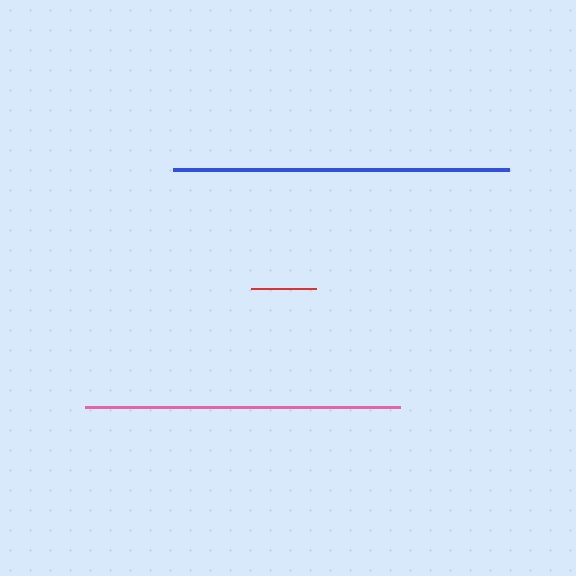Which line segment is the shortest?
The red line is the shortest at approximately 65 pixels.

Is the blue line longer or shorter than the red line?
The blue line is longer than the red line.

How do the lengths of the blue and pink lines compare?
The blue and pink lines are approximately the same length.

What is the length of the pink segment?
The pink segment is approximately 315 pixels long.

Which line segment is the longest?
The blue line is the longest at approximately 335 pixels.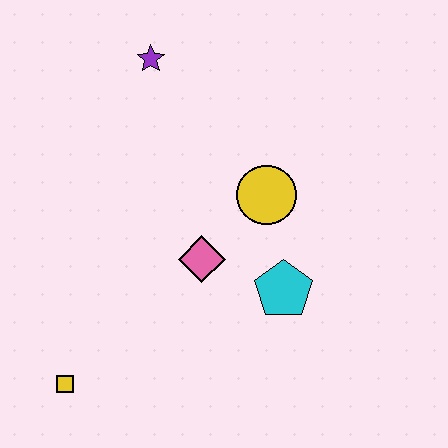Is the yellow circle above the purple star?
No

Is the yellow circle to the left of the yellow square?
No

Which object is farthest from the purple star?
The yellow square is farthest from the purple star.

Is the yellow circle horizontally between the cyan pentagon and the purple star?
Yes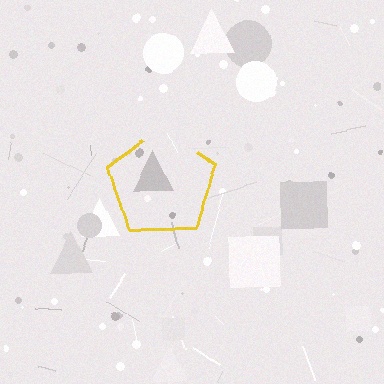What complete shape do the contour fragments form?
The contour fragments form a pentagon.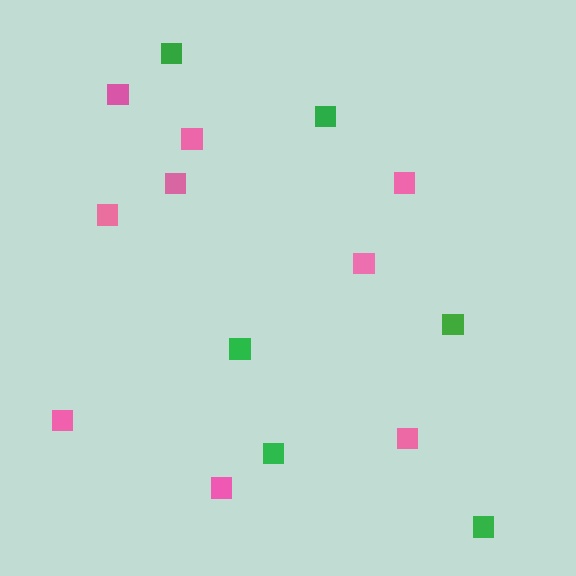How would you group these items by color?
There are 2 groups: one group of pink squares (9) and one group of green squares (6).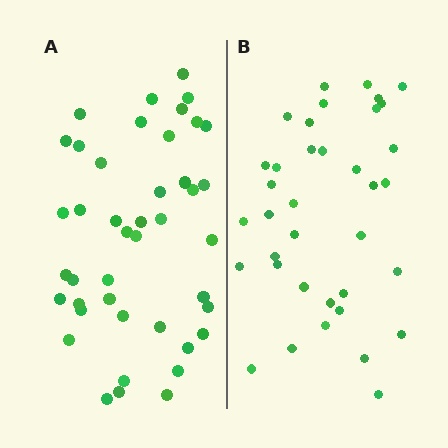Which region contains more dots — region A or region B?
Region A (the left region) has more dots.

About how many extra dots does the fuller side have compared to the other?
Region A has about 6 more dots than region B.